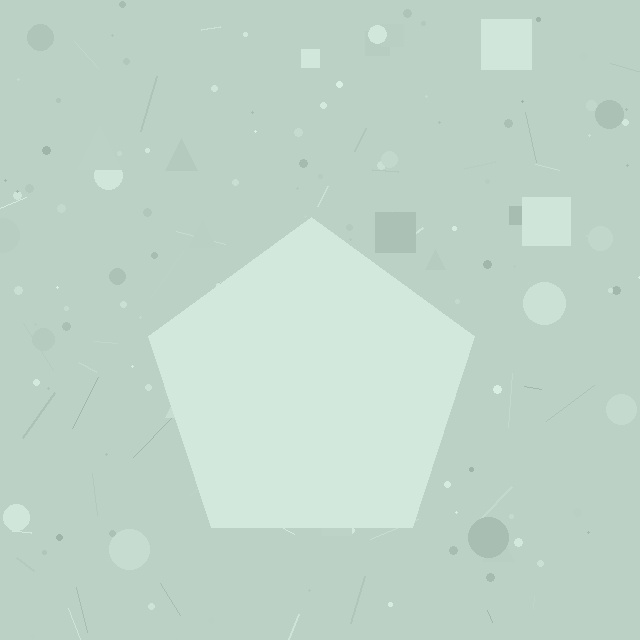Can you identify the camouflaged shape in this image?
The camouflaged shape is a pentagon.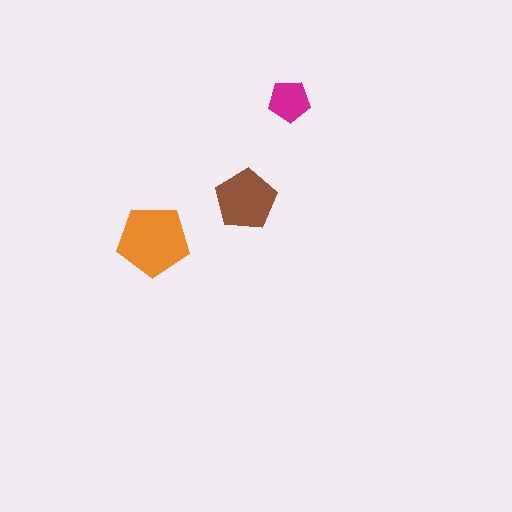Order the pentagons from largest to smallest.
the orange one, the brown one, the magenta one.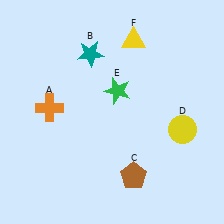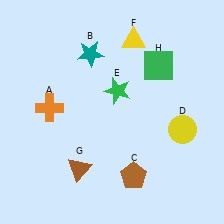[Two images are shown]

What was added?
A brown triangle (G), a green square (H) were added in Image 2.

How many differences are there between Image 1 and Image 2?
There are 2 differences between the two images.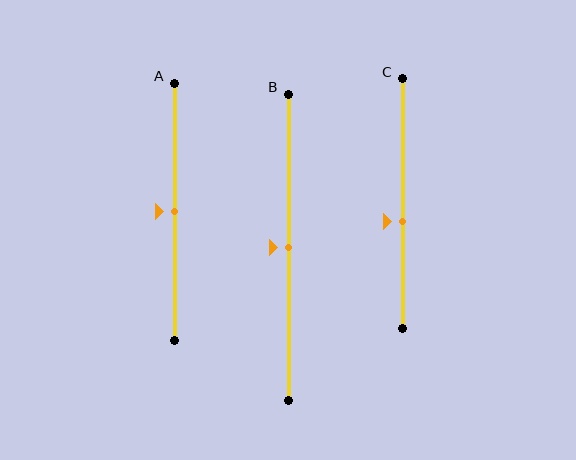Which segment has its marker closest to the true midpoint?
Segment A has its marker closest to the true midpoint.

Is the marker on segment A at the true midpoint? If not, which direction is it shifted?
Yes, the marker on segment A is at the true midpoint.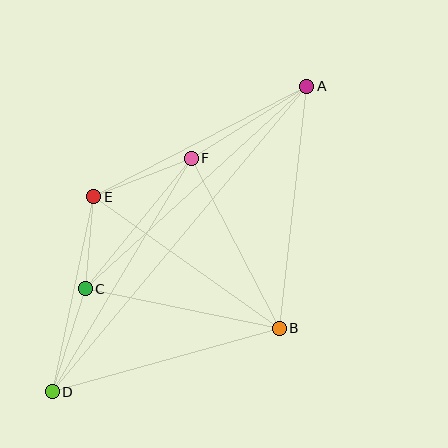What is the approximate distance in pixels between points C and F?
The distance between C and F is approximately 168 pixels.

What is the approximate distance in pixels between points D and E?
The distance between D and E is approximately 200 pixels.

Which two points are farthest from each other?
Points A and D are farthest from each other.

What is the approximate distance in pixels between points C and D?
The distance between C and D is approximately 108 pixels.